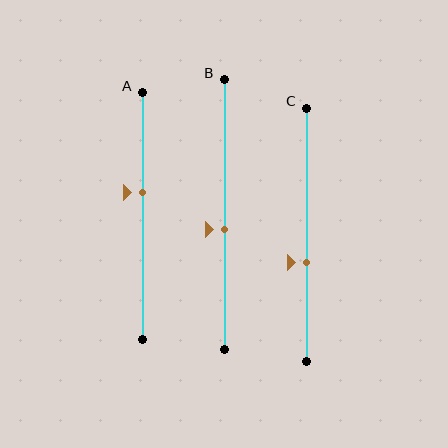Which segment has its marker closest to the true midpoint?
Segment B has its marker closest to the true midpoint.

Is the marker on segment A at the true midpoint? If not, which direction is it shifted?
No, the marker on segment A is shifted upward by about 10% of the segment length.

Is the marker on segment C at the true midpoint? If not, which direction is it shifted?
No, the marker on segment C is shifted downward by about 11% of the segment length.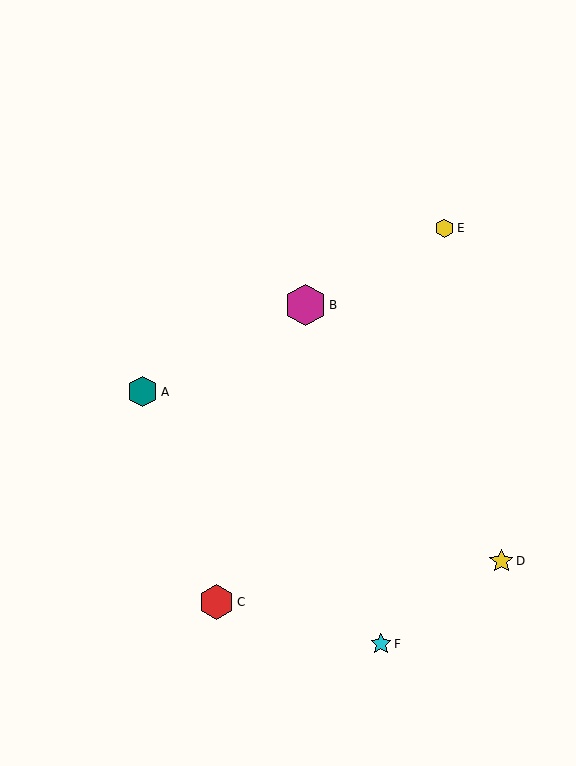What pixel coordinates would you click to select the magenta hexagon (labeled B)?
Click at (305, 305) to select the magenta hexagon B.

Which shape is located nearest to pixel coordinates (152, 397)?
The teal hexagon (labeled A) at (142, 392) is nearest to that location.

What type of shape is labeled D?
Shape D is a yellow star.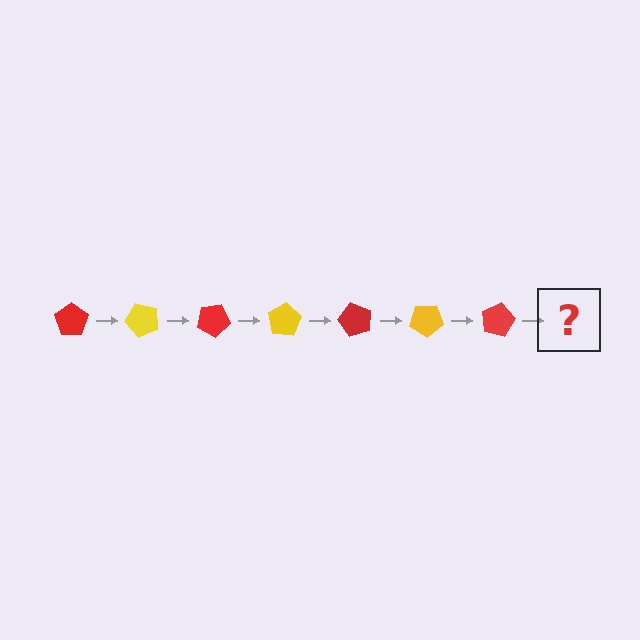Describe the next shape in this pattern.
It should be a yellow pentagon, rotated 350 degrees from the start.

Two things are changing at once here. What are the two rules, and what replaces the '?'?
The two rules are that it rotates 50 degrees each step and the color cycles through red and yellow. The '?' should be a yellow pentagon, rotated 350 degrees from the start.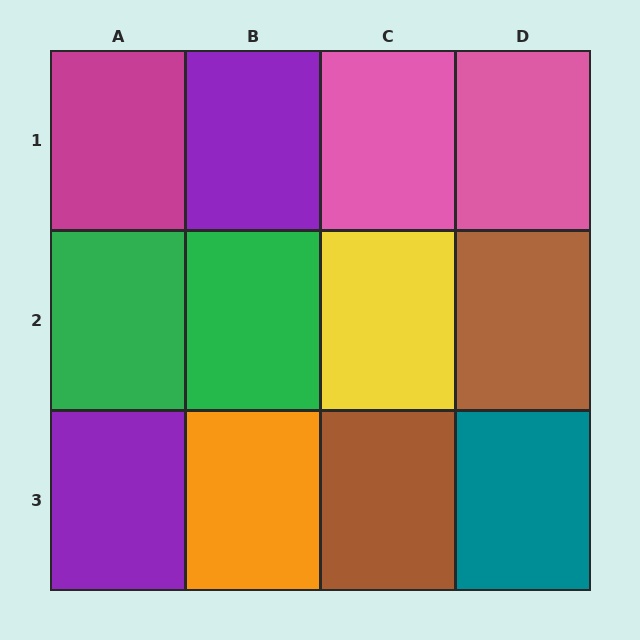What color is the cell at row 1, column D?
Pink.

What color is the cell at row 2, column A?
Green.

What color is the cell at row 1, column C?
Pink.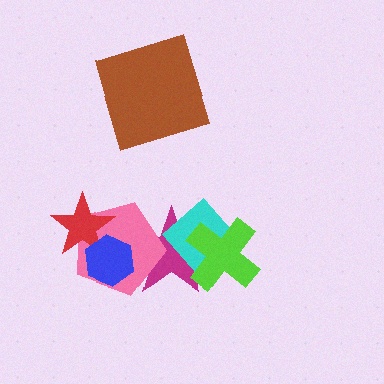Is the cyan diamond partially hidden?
Yes, it is partially covered by another shape.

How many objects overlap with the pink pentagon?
3 objects overlap with the pink pentagon.